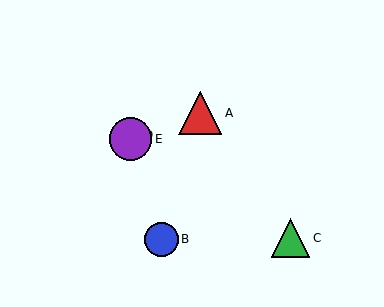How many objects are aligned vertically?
2 objects (D, E) are aligned vertically.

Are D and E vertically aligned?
Yes, both are at x≈131.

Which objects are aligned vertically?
Objects D, E are aligned vertically.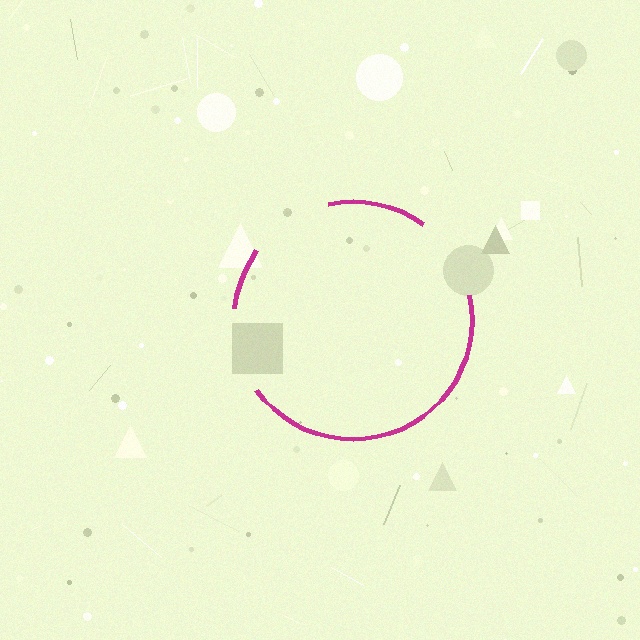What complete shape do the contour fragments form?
The contour fragments form a circle.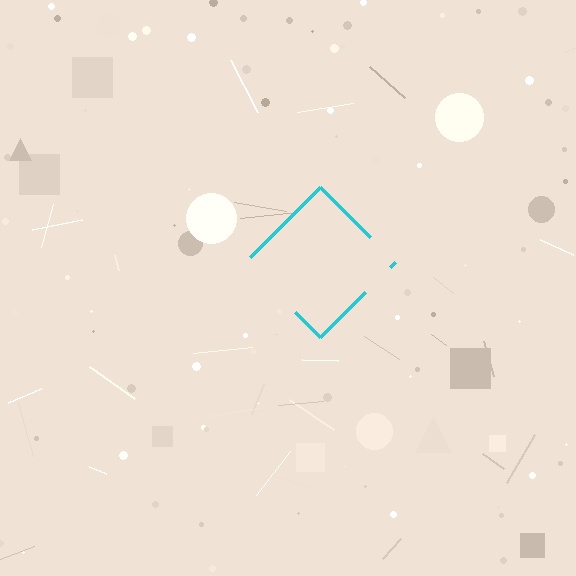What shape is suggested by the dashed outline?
The dashed outline suggests a diamond.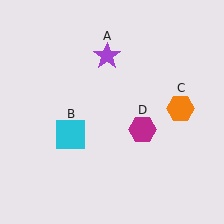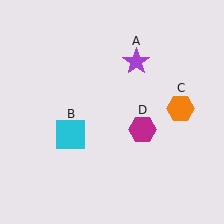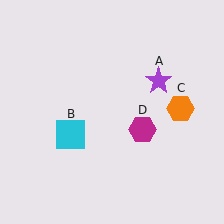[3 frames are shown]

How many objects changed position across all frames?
1 object changed position: purple star (object A).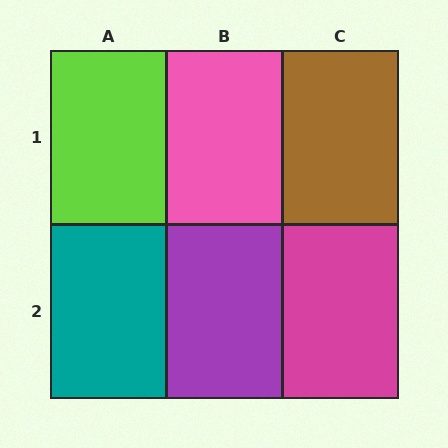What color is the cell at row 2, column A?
Teal.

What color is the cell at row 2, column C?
Magenta.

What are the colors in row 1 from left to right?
Lime, pink, brown.